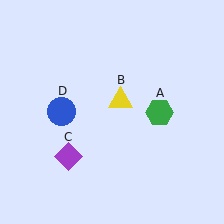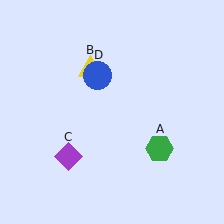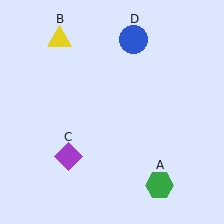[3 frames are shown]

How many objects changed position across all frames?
3 objects changed position: green hexagon (object A), yellow triangle (object B), blue circle (object D).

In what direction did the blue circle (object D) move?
The blue circle (object D) moved up and to the right.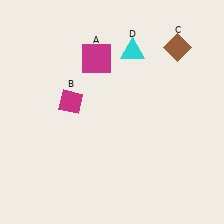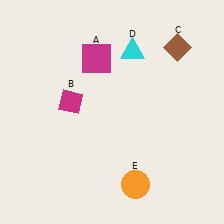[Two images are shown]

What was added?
An orange circle (E) was added in Image 2.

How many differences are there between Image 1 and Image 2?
There is 1 difference between the two images.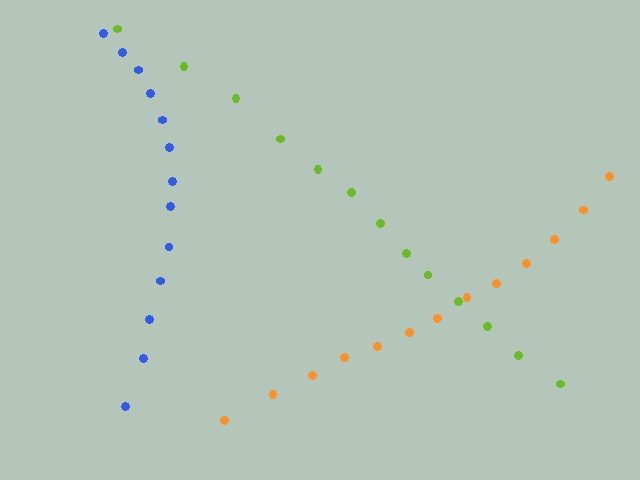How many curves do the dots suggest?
There are 3 distinct paths.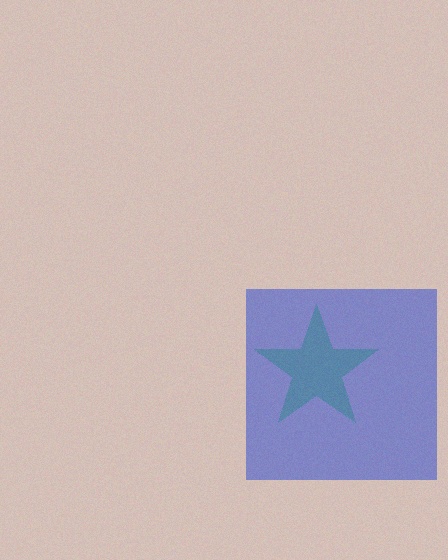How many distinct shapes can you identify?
There are 2 distinct shapes: a green star, a blue square.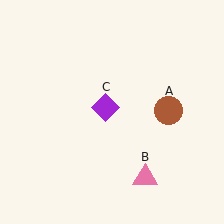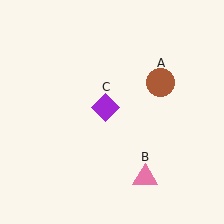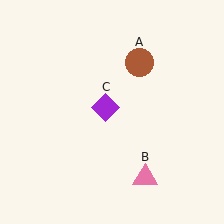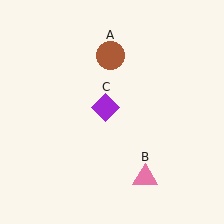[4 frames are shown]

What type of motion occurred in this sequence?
The brown circle (object A) rotated counterclockwise around the center of the scene.